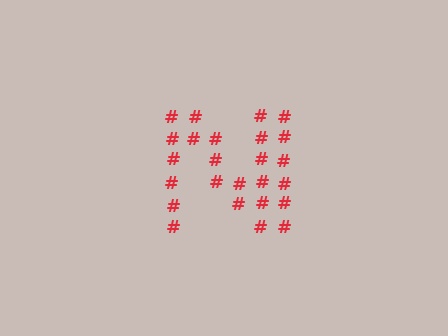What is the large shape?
The large shape is the letter N.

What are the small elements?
The small elements are hash symbols.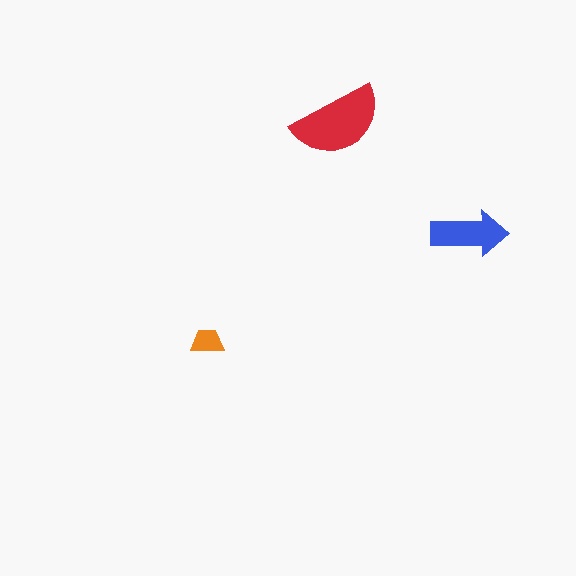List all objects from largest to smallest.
The red semicircle, the blue arrow, the orange trapezoid.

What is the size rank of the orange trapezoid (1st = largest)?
3rd.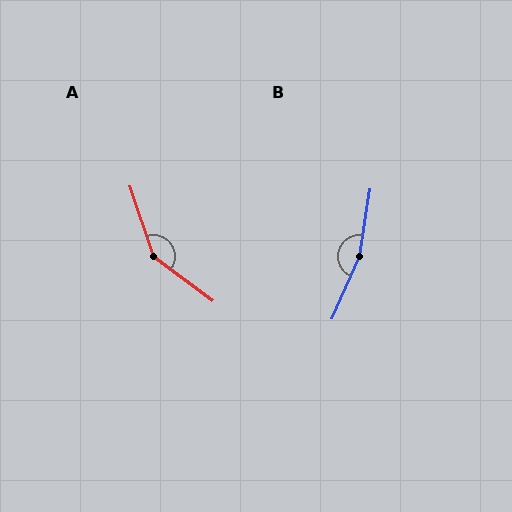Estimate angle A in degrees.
Approximately 146 degrees.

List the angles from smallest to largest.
A (146°), B (165°).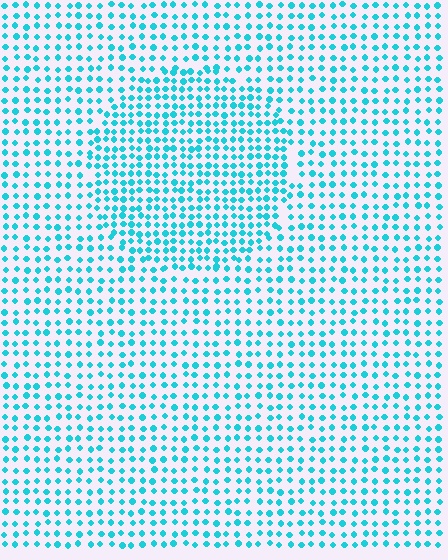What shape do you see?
I see a circle.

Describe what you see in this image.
The image contains small cyan elements arranged at two different densities. A circle-shaped region is visible where the elements are more densely packed than the surrounding area.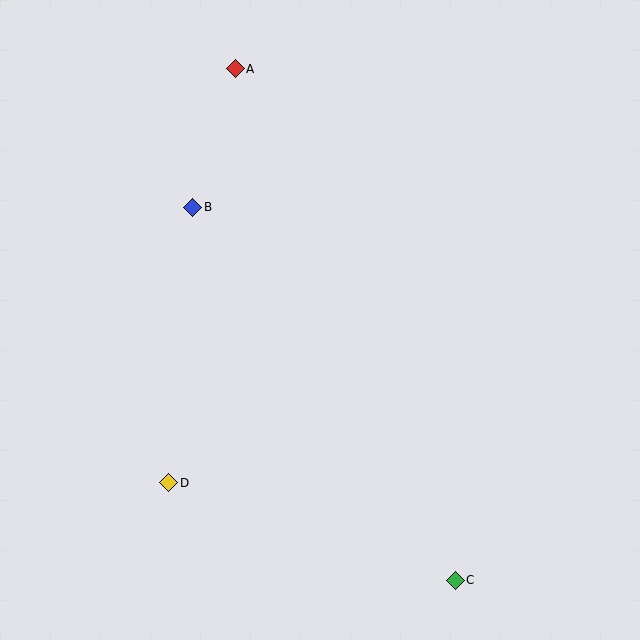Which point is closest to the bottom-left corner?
Point D is closest to the bottom-left corner.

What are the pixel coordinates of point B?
Point B is at (193, 208).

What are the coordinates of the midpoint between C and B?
The midpoint between C and B is at (324, 394).